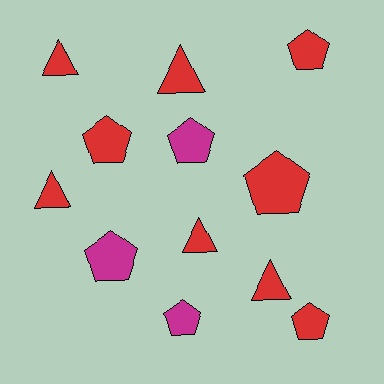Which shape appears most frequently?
Pentagon, with 7 objects.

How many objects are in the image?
There are 12 objects.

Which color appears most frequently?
Red, with 9 objects.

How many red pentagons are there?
There are 4 red pentagons.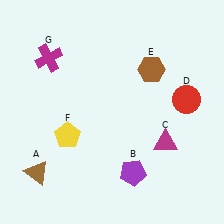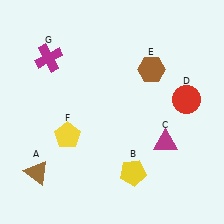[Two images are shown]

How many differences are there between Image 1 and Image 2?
There is 1 difference between the two images.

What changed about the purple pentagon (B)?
In Image 1, B is purple. In Image 2, it changed to yellow.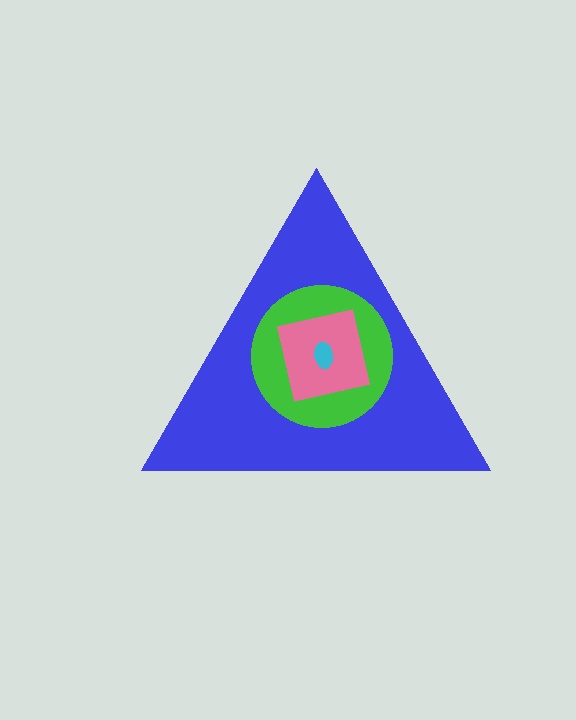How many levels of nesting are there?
4.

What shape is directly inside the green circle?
The pink square.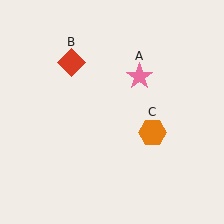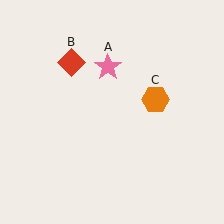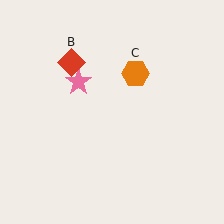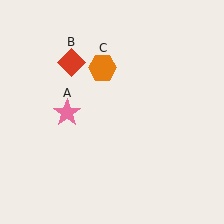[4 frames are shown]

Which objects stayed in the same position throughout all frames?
Red diamond (object B) remained stationary.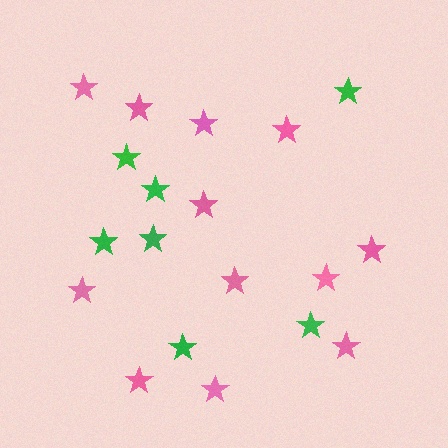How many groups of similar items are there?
There are 2 groups: one group of pink stars (12) and one group of green stars (7).